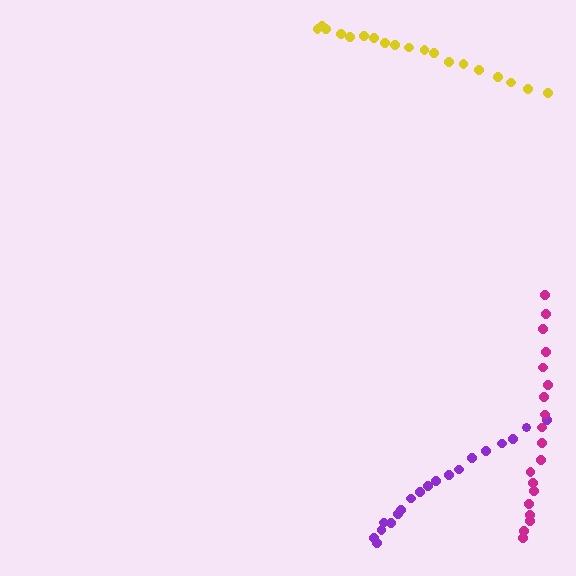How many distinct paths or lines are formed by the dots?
There are 3 distinct paths.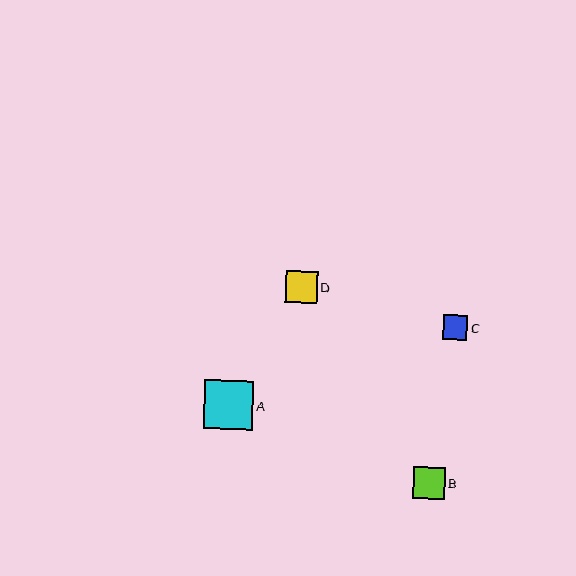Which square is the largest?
Square A is the largest with a size of approximately 49 pixels.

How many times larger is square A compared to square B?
Square A is approximately 1.5 times the size of square B.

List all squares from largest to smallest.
From largest to smallest: A, D, B, C.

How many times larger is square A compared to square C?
Square A is approximately 2.0 times the size of square C.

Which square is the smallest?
Square C is the smallest with a size of approximately 25 pixels.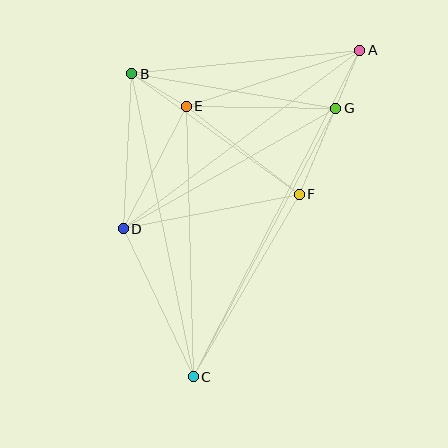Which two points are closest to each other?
Points A and G are closest to each other.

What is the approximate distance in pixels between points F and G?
The distance between F and G is approximately 94 pixels.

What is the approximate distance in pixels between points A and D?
The distance between A and D is approximately 297 pixels.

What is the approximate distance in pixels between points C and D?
The distance between C and D is approximately 164 pixels.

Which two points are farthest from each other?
Points A and C are farthest from each other.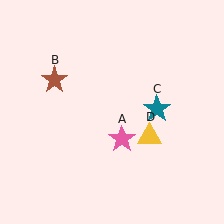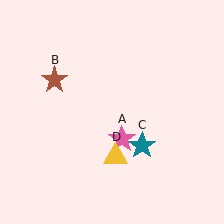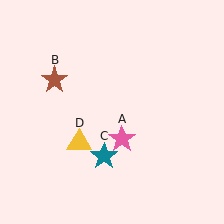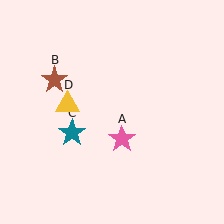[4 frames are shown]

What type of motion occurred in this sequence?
The teal star (object C), yellow triangle (object D) rotated clockwise around the center of the scene.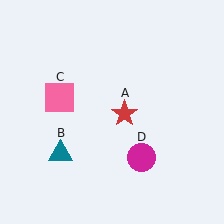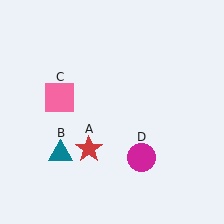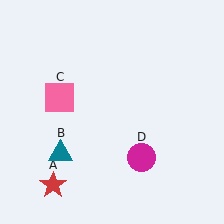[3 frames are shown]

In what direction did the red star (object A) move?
The red star (object A) moved down and to the left.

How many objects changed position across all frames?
1 object changed position: red star (object A).